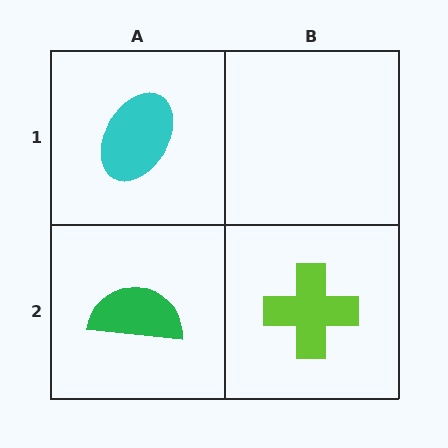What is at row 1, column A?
A cyan ellipse.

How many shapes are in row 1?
1 shape.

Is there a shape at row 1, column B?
No, that cell is empty.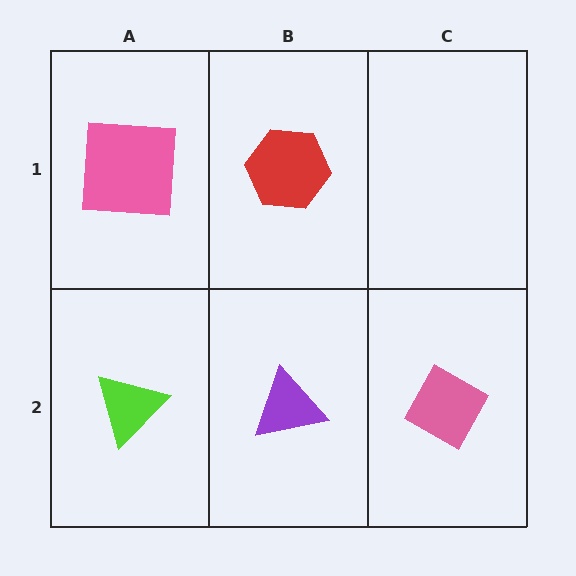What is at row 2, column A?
A lime triangle.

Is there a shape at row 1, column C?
No, that cell is empty.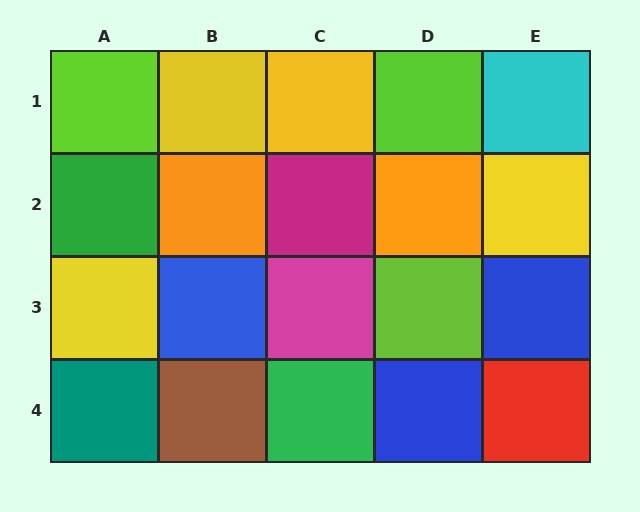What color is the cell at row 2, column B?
Orange.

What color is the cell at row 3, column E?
Blue.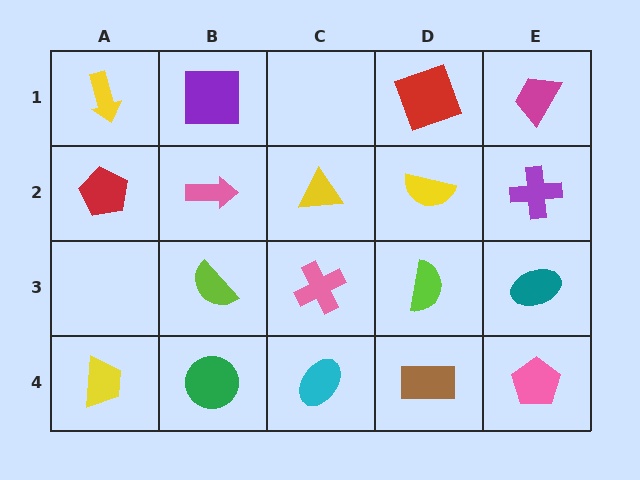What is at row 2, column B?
A pink arrow.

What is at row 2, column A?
A red pentagon.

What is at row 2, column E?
A purple cross.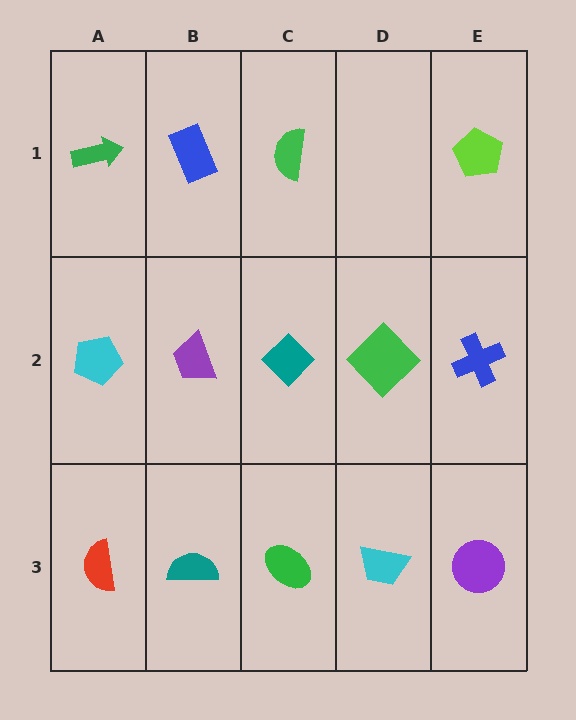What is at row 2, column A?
A cyan pentagon.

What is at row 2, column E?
A blue cross.